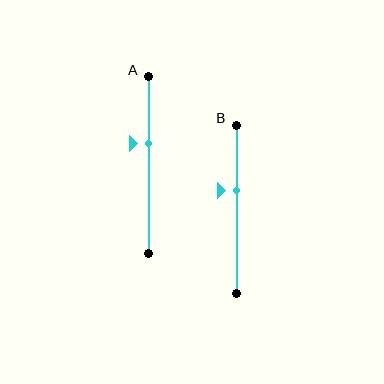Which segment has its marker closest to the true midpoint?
Segment B has its marker closest to the true midpoint.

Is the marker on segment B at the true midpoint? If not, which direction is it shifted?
No, the marker on segment B is shifted upward by about 11% of the segment length.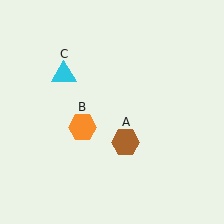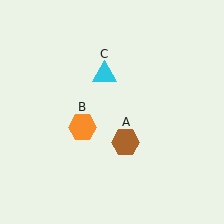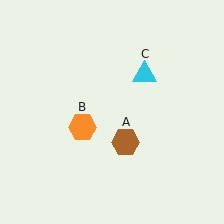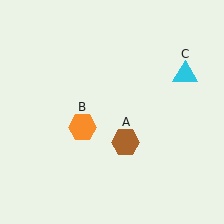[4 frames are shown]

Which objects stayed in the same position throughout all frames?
Brown hexagon (object A) and orange hexagon (object B) remained stationary.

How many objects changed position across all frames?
1 object changed position: cyan triangle (object C).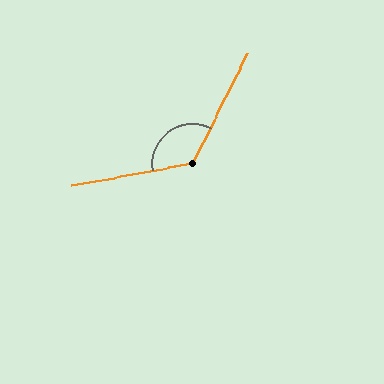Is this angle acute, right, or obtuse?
It is obtuse.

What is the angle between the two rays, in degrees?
Approximately 127 degrees.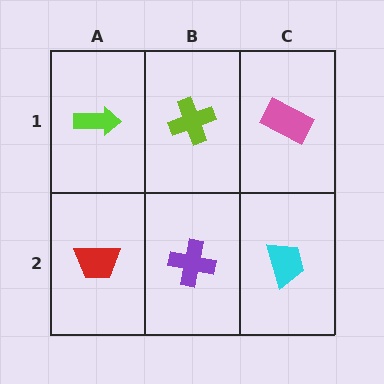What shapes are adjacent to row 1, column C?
A cyan trapezoid (row 2, column C), a lime cross (row 1, column B).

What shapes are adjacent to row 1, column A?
A red trapezoid (row 2, column A), a lime cross (row 1, column B).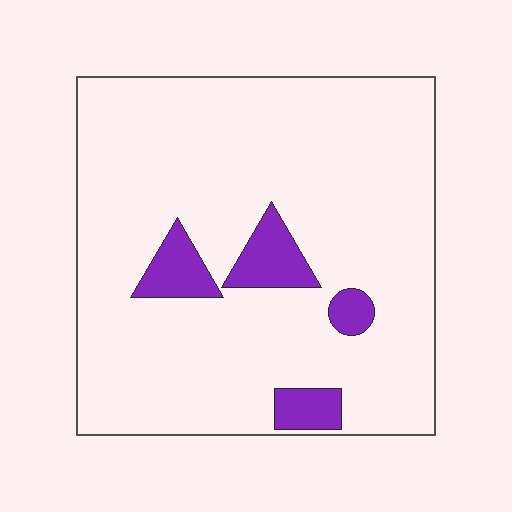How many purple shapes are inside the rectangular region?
4.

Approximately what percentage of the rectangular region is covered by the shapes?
Approximately 10%.